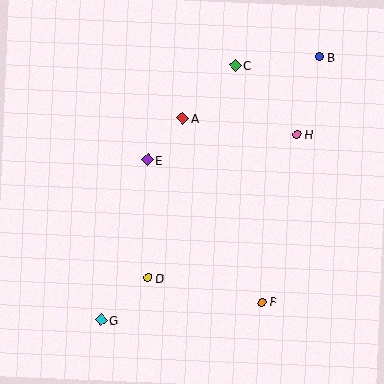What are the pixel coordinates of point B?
Point B is at (319, 57).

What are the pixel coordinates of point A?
Point A is at (183, 118).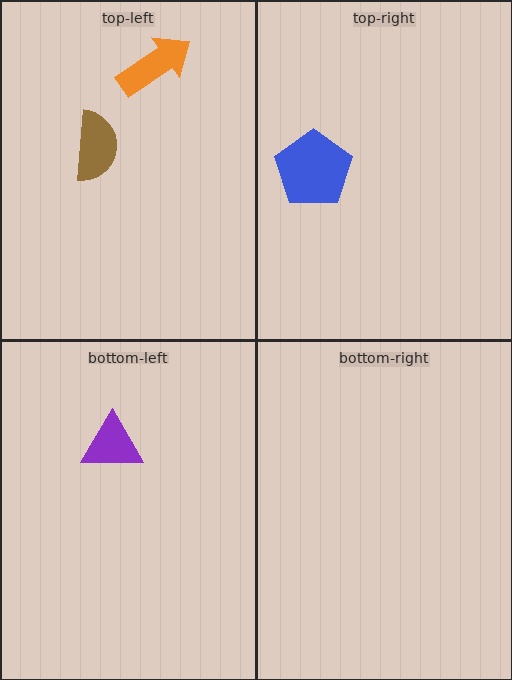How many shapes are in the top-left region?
2.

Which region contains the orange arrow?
The top-left region.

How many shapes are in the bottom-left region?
1.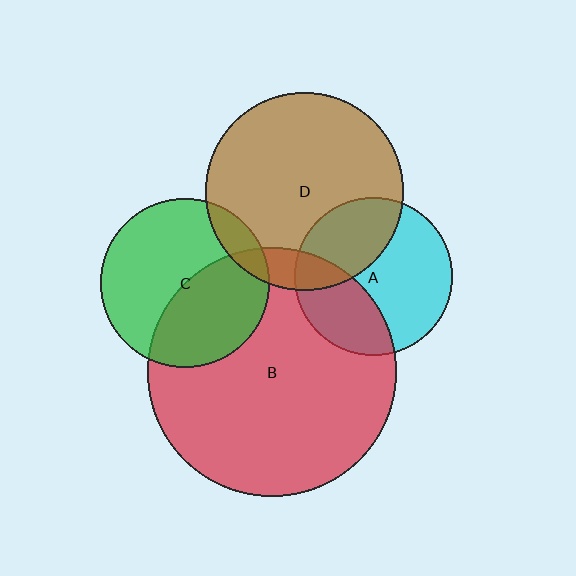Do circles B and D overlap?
Yes.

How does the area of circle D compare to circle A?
Approximately 1.6 times.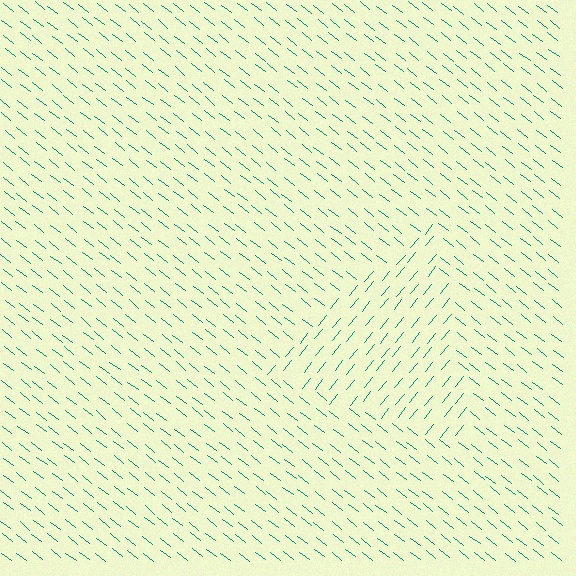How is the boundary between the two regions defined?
The boundary is defined purely by a change in line orientation (approximately 89 degrees difference). All lines are the same color and thickness.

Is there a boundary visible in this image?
Yes, there is a texture boundary formed by a change in line orientation.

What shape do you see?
I see a triangle.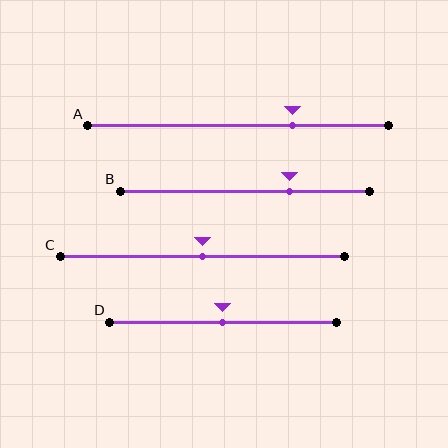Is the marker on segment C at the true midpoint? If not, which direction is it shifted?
Yes, the marker on segment C is at the true midpoint.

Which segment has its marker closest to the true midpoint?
Segment C has its marker closest to the true midpoint.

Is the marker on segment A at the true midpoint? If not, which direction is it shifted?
No, the marker on segment A is shifted to the right by about 18% of the segment length.